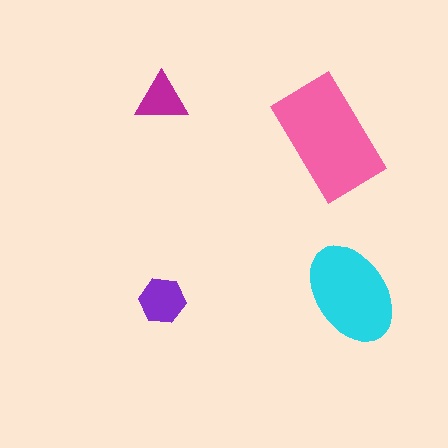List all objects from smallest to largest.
The magenta triangle, the purple hexagon, the cyan ellipse, the pink rectangle.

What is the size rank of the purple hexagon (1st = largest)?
3rd.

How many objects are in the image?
There are 4 objects in the image.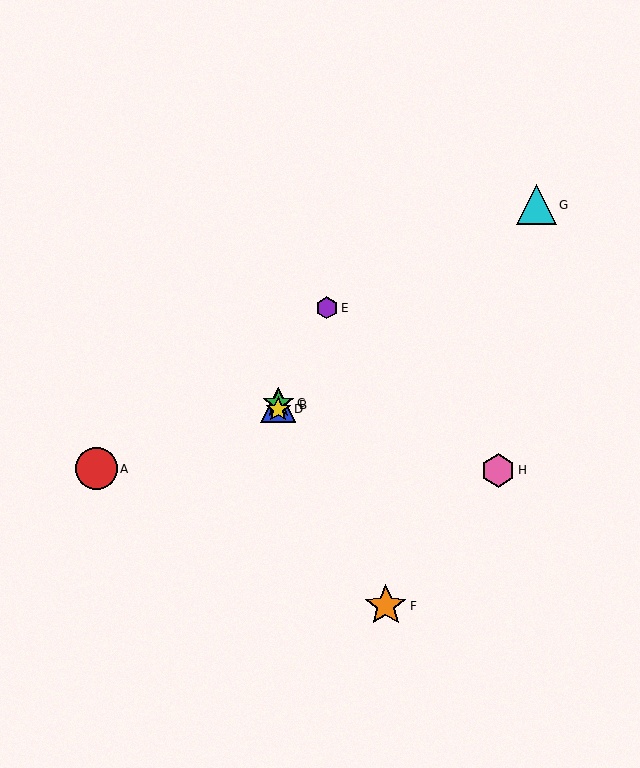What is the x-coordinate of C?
Object C is at x≈278.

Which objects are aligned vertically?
Objects B, C, D are aligned vertically.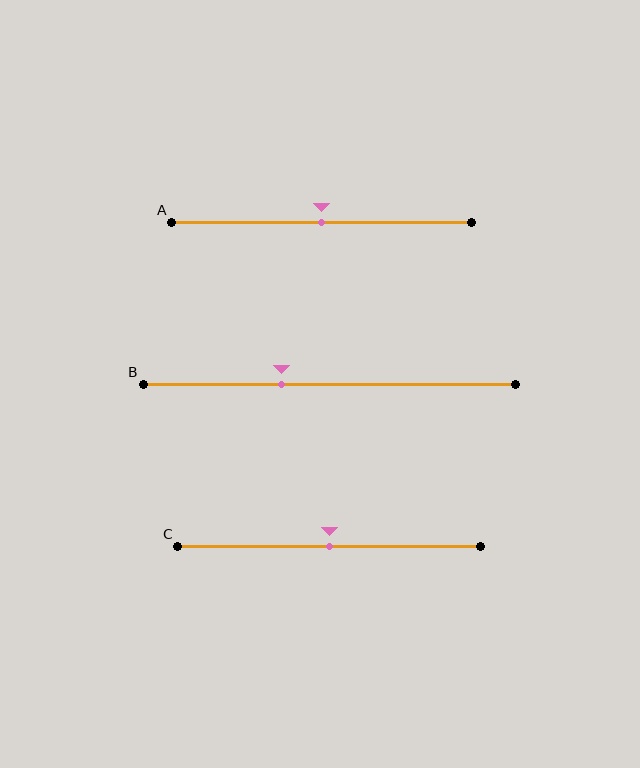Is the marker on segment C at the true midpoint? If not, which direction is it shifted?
Yes, the marker on segment C is at the true midpoint.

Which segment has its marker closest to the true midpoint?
Segment A has its marker closest to the true midpoint.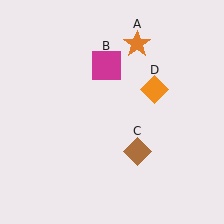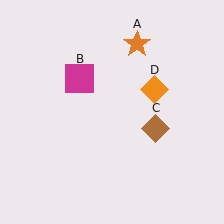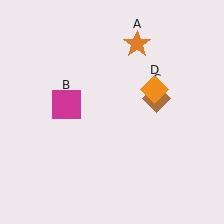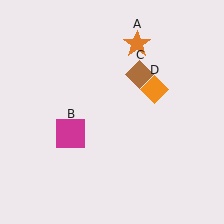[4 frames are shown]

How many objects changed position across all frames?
2 objects changed position: magenta square (object B), brown diamond (object C).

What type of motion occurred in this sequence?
The magenta square (object B), brown diamond (object C) rotated counterclockwise around the center of the scene.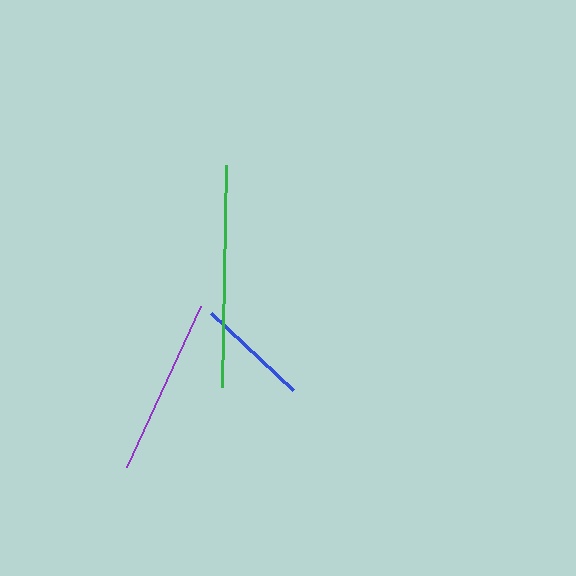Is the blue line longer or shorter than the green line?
The green line is longer than the blue line.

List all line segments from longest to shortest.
From longest to shortest: green, purple, blue.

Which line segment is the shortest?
The blue line is the shortest at approximately 112 pixels.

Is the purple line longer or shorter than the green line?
The green line is longer than the purple line.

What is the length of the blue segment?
The blue segment is approximately 112 pixels long.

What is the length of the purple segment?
The purple segment is approximately 177 pixels long.